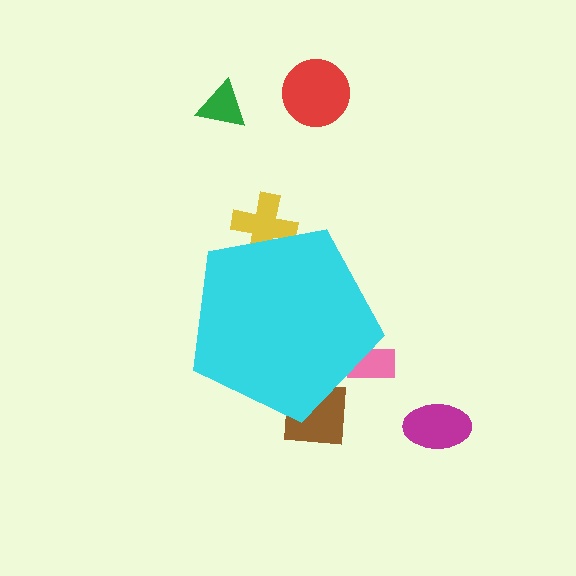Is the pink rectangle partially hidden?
Yes, the pink rectangle is partially hidden behind the cyan pentagon.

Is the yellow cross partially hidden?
Yes, the yellow cross is partially hidden behind the cyan pentagon.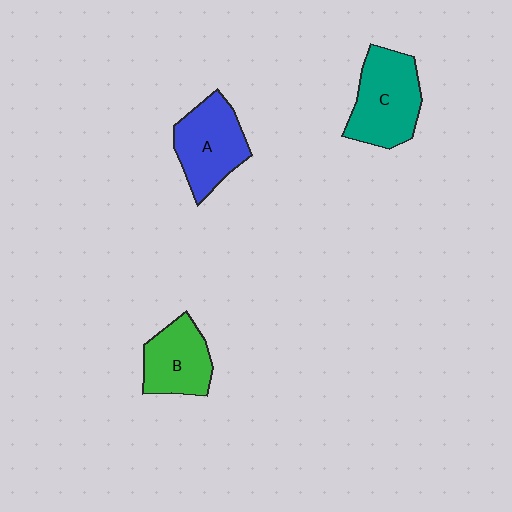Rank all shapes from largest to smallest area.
From largest to smallest: C (teal), A (blue), B (green).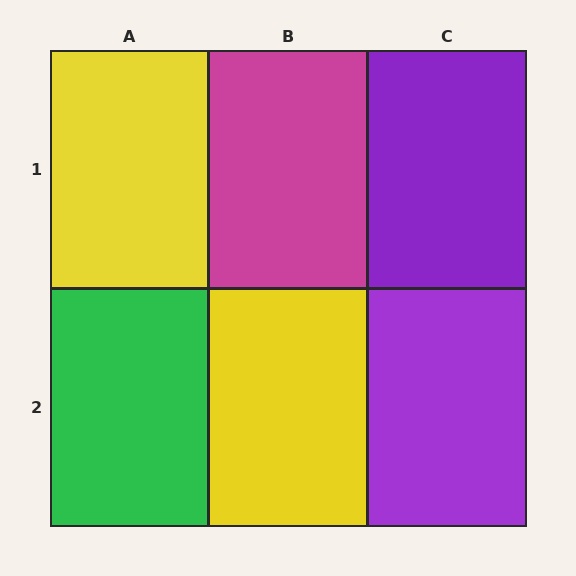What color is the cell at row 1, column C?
Purple.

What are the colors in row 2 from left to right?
Green, yellow, purple.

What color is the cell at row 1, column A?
Yellow.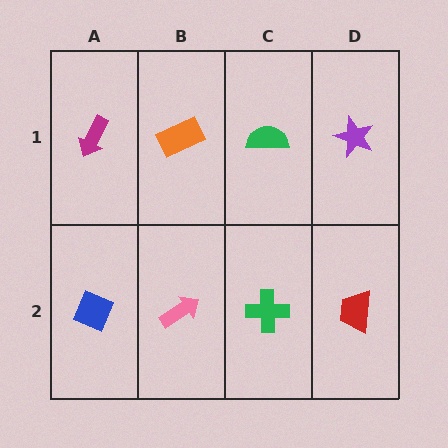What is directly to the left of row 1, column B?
A magenta arrow.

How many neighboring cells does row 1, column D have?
2.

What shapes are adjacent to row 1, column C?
A green cross (row 2, column C), an orange rectangle (row 1, column B), a purple star (row 1, column D).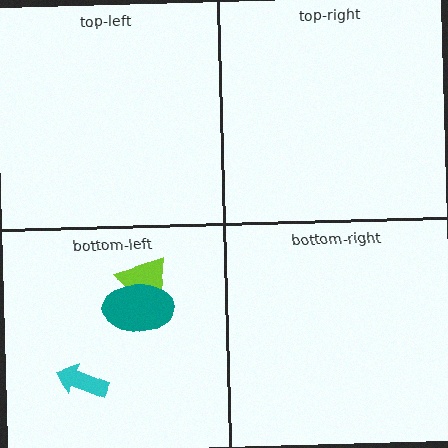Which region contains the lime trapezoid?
The bottom-left region.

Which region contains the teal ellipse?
The bottom-left region.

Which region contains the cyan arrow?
The bottom-left region.